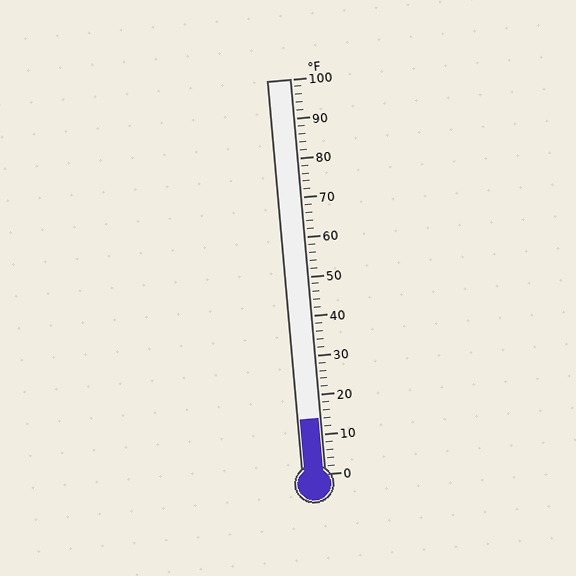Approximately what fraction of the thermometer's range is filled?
The thermometer is filled to approximately 15% of its range.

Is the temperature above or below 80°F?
The temperature is below 80°F.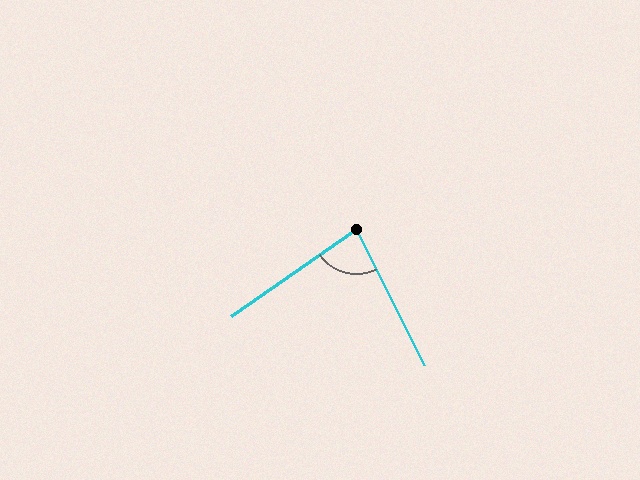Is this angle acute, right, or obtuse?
It is acute.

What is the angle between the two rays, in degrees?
Approximately 82 degrees.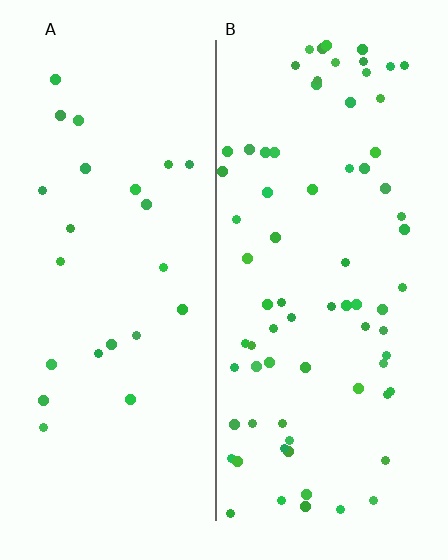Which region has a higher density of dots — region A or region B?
B (the right).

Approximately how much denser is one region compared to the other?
Approximately 3.1× — region B over region A.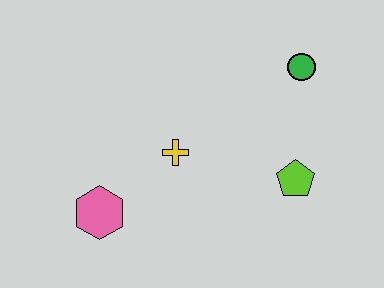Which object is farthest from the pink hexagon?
The green circle is farthest from the pink hexagon.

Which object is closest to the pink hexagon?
The yellow cross is closest to the pink hexagon.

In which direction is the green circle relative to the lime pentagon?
The green circle is above the lime pentagon.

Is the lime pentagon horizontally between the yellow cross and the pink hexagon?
No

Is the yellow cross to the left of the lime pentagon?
Yes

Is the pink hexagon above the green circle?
No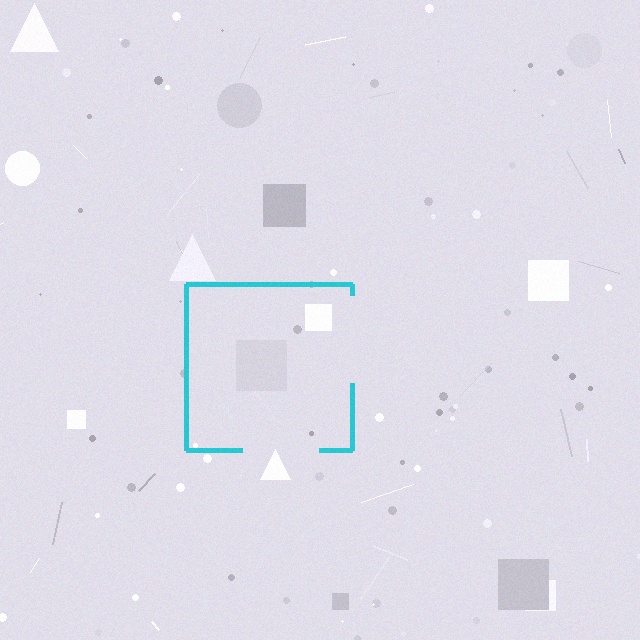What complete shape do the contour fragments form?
The contour fragments form a square.